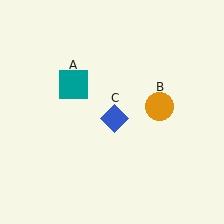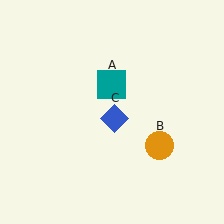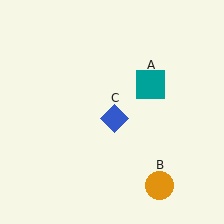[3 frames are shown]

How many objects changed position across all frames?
2 objects changed position: teal square (object A), orange circle (object B).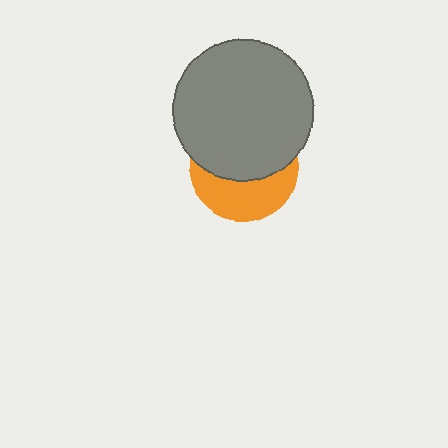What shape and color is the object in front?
The object in front is a gray circle.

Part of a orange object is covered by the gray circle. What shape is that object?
It is a circle.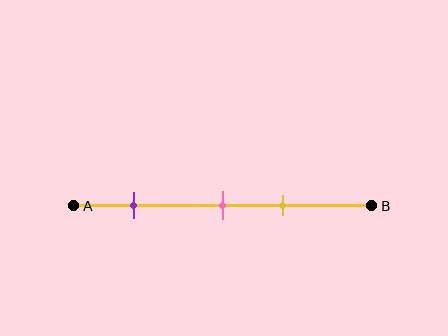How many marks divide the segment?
There are 3 marks dividing the segment.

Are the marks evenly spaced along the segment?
No, the marks are not evenly spaced.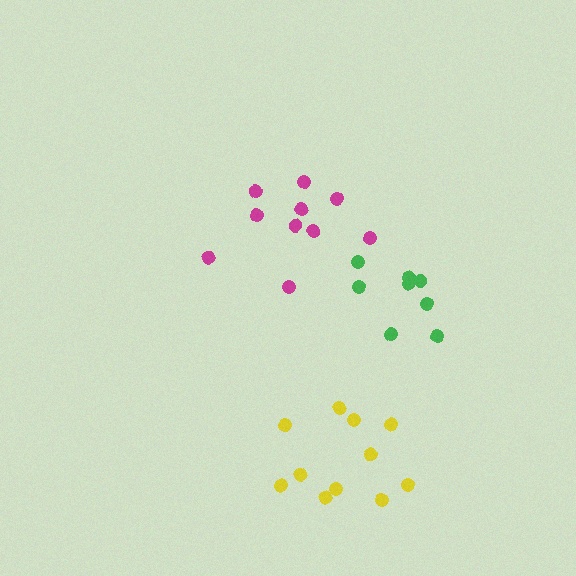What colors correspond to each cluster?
The clusters are colored: green, magenta, yellow.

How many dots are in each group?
Group 1: 8 dots, Group 2: 10 dots, Group 3: 11 dots (29 total).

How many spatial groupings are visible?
There are 3 spatial groupings.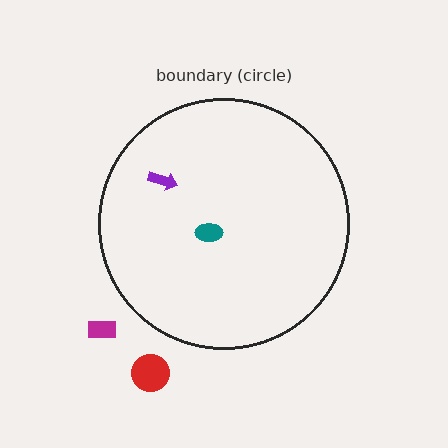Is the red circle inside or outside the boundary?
Outside.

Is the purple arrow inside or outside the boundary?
Inside.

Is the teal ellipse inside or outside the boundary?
Inside.